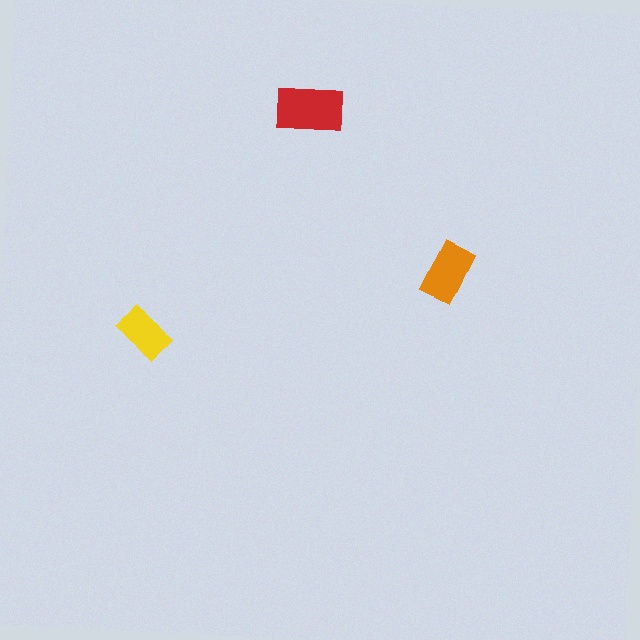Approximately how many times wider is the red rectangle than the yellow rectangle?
About 1.5 times wider.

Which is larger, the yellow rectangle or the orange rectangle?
The orange one.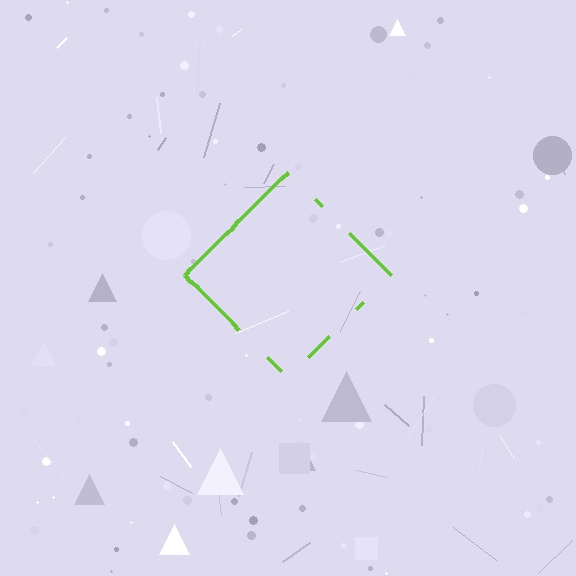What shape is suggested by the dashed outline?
The dashed outline suggests a diamond.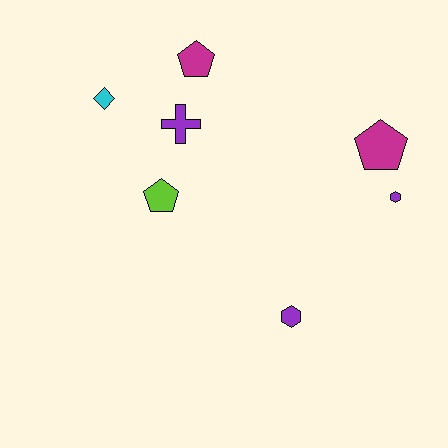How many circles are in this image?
There are no circles.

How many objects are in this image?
There are 7 objects.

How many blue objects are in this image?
There are no blue objects.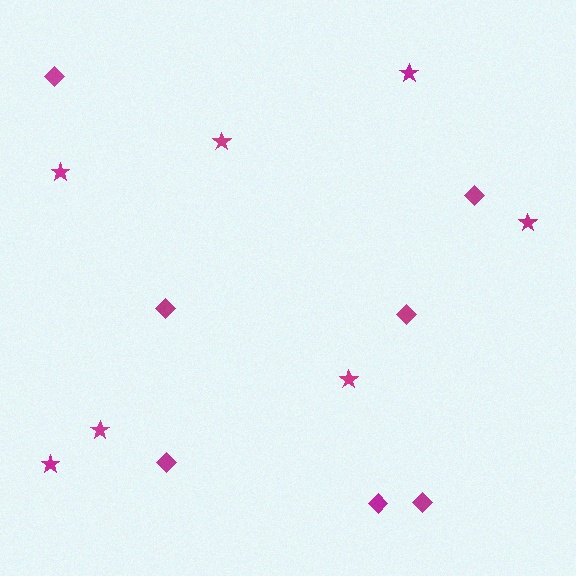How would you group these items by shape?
There are 2 groups: one group of diamonds (7) and one group of stars (7).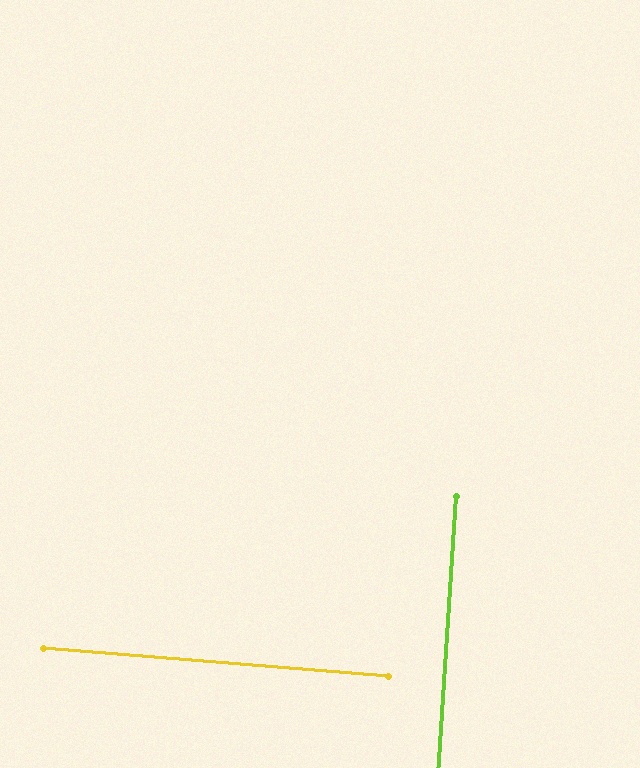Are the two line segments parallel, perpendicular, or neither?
Perpendicular — they meet at approximately 89°.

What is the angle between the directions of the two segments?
Approximately 89 degrees.